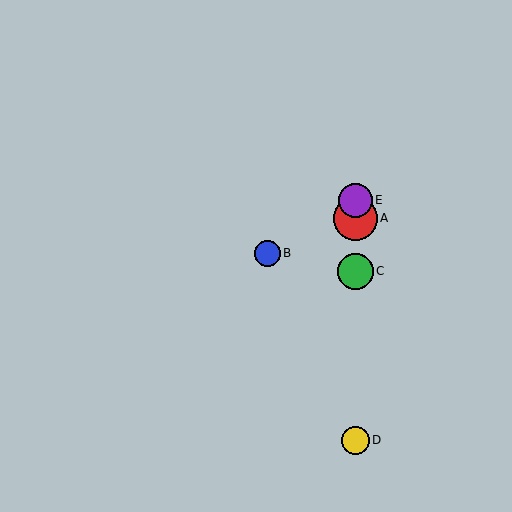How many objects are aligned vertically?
4 objects (A, C, D, E) are aligned vertically.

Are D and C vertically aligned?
Yes, both are at x≈355.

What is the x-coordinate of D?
Object D is at x≈355.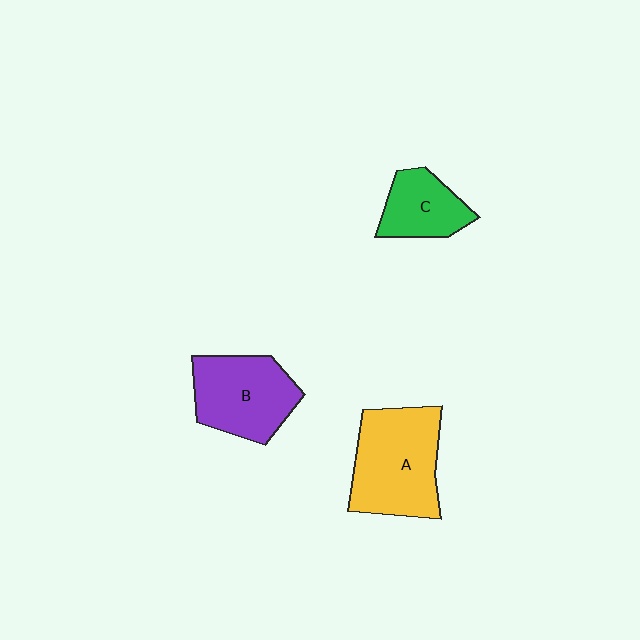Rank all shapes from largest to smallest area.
From largest to smallest: A (yellow), B (purple), C (green).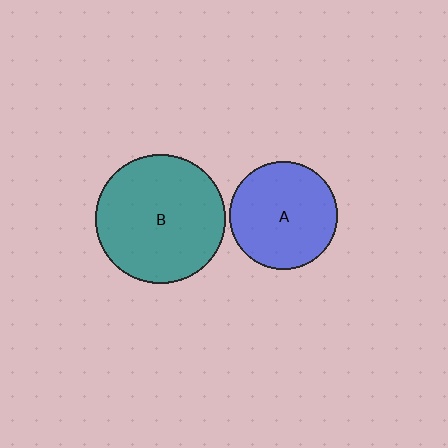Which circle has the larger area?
Circle B (teal).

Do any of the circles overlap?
No, none of the circles overlap.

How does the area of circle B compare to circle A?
Approximately 1.4 times.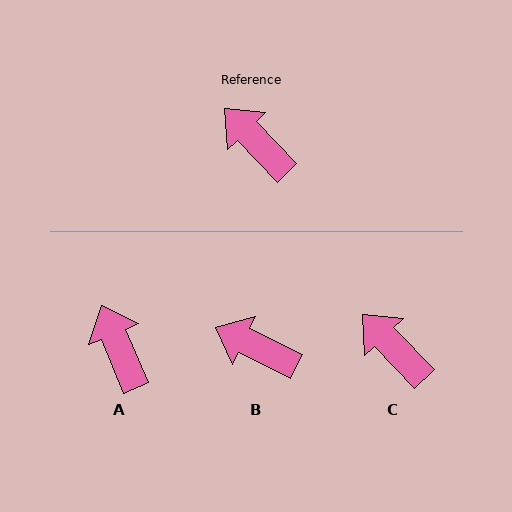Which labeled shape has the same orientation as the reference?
C.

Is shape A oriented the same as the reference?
No, it is off by about 21 degrees.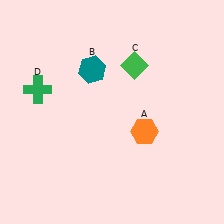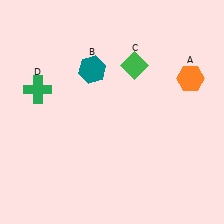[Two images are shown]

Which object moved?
The orange hexagon (A) moved up.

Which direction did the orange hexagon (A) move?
The orange hexagon (A) moved up.